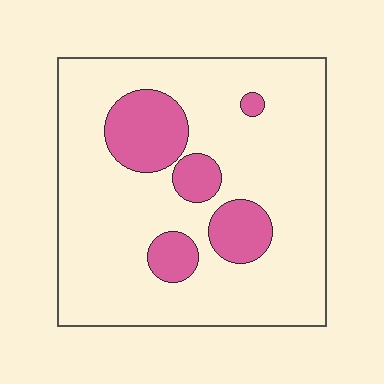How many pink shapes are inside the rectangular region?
5.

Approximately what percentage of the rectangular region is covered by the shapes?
Approximately 20%.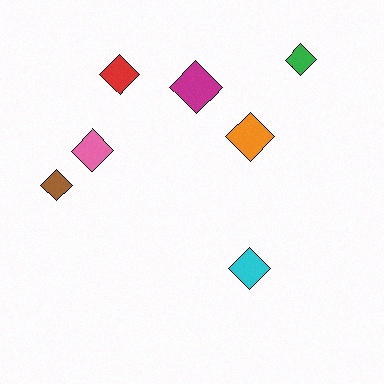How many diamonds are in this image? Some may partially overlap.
There are 7 diamonds.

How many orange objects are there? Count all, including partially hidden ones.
There is 1 orange object.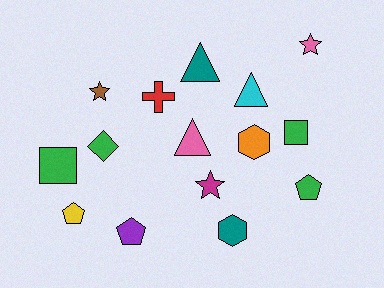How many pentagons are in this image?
There are 3 pentagons.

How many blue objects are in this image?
There are no blue objects.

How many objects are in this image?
There are 15 objects.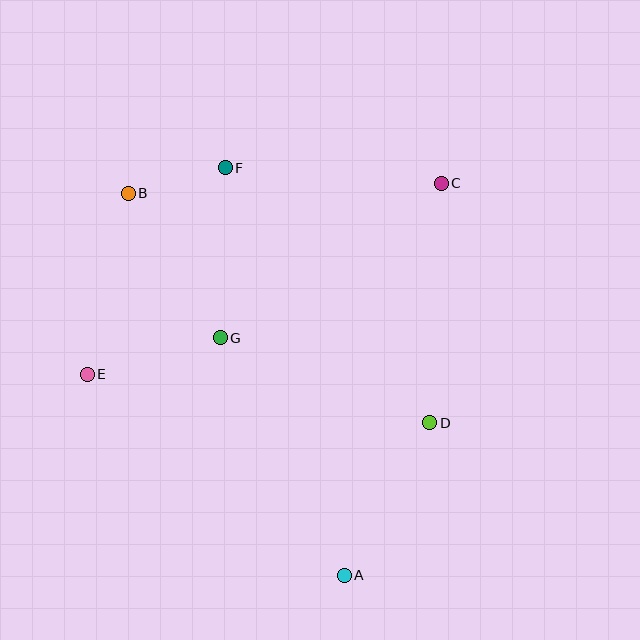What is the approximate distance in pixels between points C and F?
The distance between C and F is approximately 216 pixels.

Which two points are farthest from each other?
Points A and B are farthest from each other.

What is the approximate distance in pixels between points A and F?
The distance between A and F is approximately 424 pixels.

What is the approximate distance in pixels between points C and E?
The distance between C and E is approximately 402 pixels.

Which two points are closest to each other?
Points B and F are closest to each other.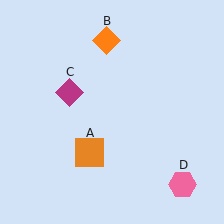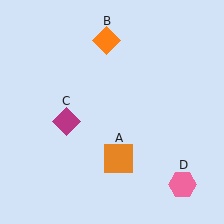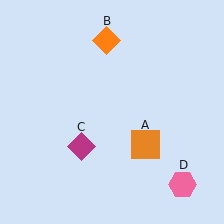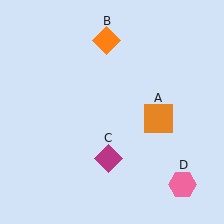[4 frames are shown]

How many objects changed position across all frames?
2 objects changed position: orange square (object A), magenta diamond (object C).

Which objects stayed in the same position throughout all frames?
Orange diamond (object B) and pink hexagon (object D) remained stationary.